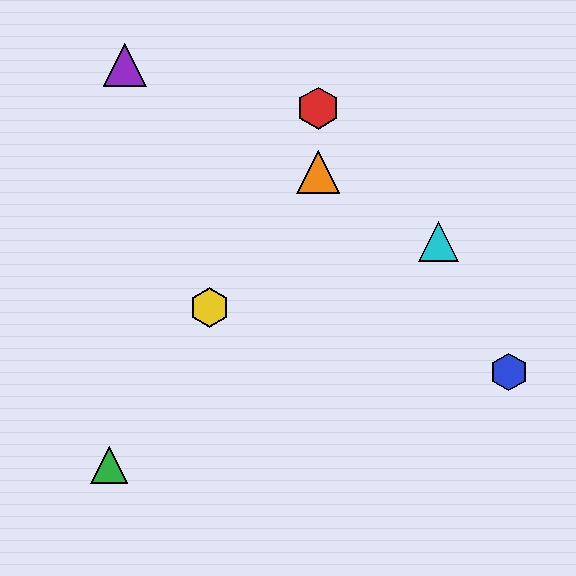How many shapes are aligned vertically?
2 shapes (the red hexagon, the orange triangle) are aligned vertically.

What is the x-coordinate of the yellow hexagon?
The yellow hexagon is at x≈209.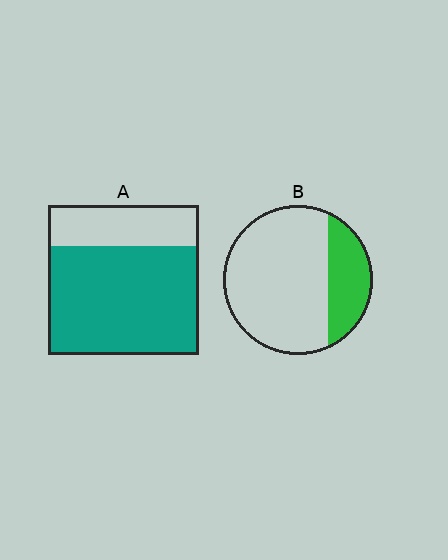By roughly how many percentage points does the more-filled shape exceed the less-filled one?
By roughly 45 percentage points (A over B).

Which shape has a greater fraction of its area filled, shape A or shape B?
Shape A.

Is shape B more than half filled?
No.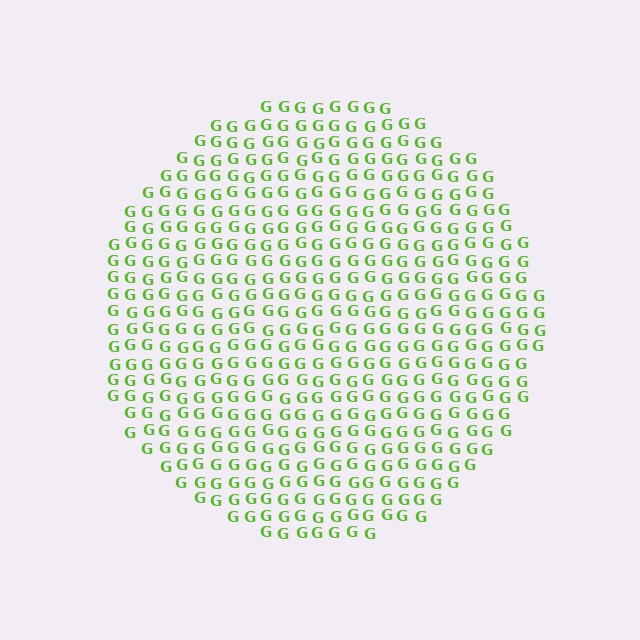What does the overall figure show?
The overall figure shows a circle.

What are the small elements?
The small elements are letter G's.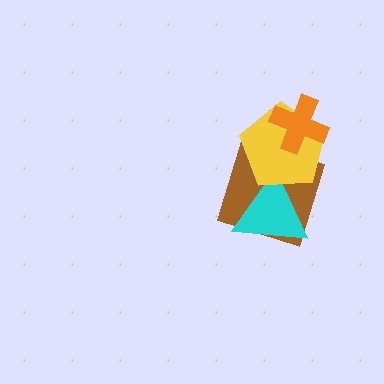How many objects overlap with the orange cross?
1 object overlaps with the orange cross.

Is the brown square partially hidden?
Yes, it is partially covered by another shape.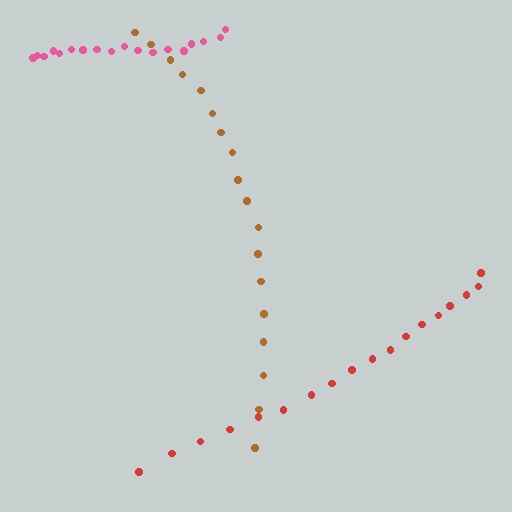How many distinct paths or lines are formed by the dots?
There are 3 distinct paths.